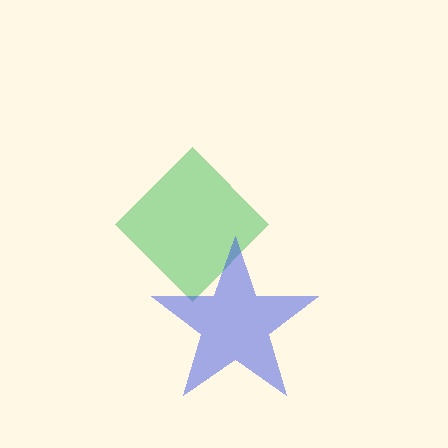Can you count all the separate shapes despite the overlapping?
Yes, there are 2 separate shapes.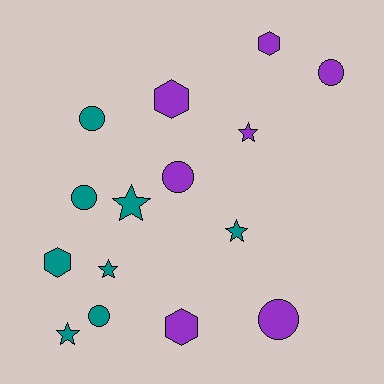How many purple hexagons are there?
There are 3 purple hexagons.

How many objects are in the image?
There are 15 objects.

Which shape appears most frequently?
Circle, with 6 objects.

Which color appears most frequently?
Teal, with 8 objects.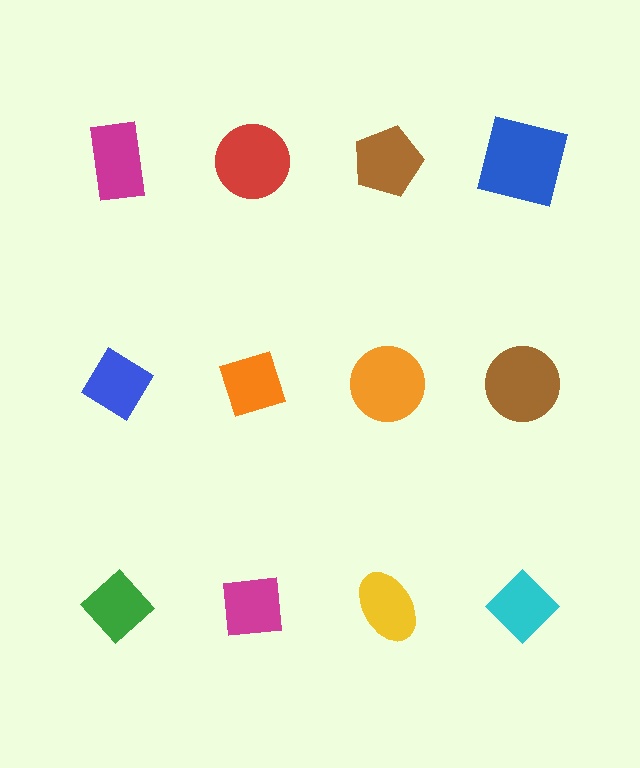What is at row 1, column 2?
A red circle.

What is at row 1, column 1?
A magenta rectangle.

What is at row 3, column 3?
A yellow ellipse.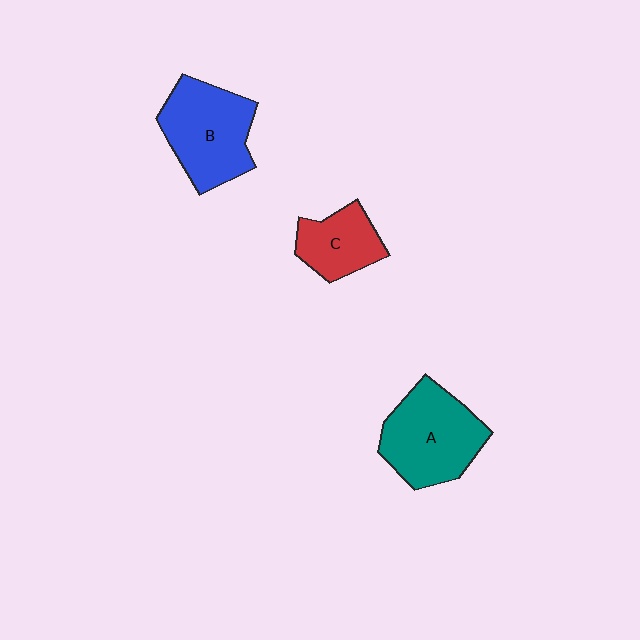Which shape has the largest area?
Shape A (teal).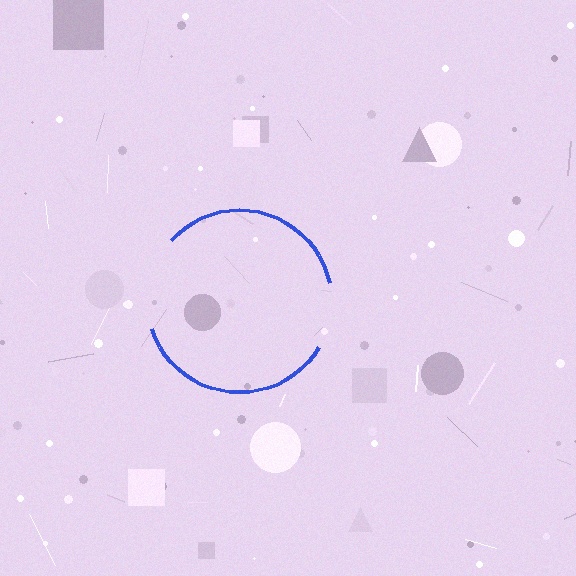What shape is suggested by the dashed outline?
The dashed outline suggests a circle.